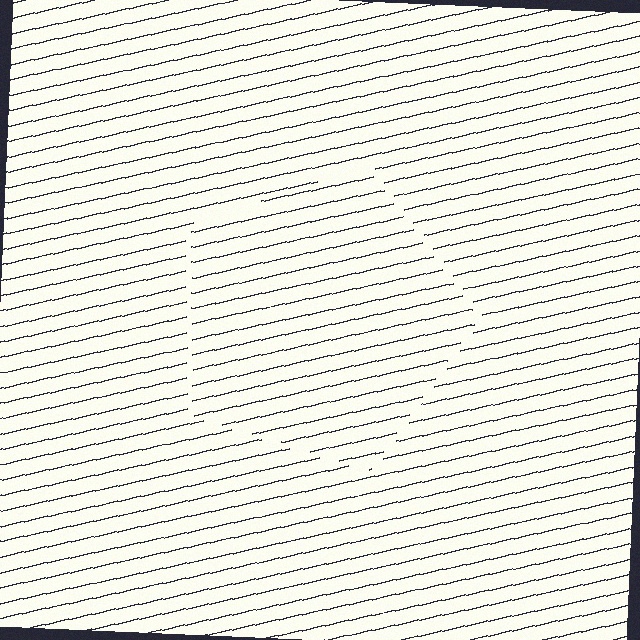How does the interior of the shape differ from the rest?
The interior of the shape contains the same grating, shifted by half a period — the contour is defined by the phase discontinuity where line-ends from the inner and outer gratings abut.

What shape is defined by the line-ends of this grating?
An illusory pentagon. The interior of the shape contains the same grating, shifted by half a period — the contour is defined by the phase discontinuity where line-ends from the inner and outer gratings abut.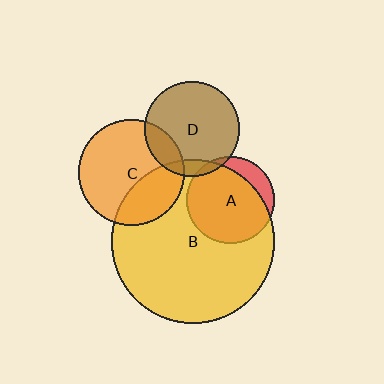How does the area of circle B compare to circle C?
Approximately 2.4 times.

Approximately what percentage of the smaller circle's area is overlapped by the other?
Approximately 30%.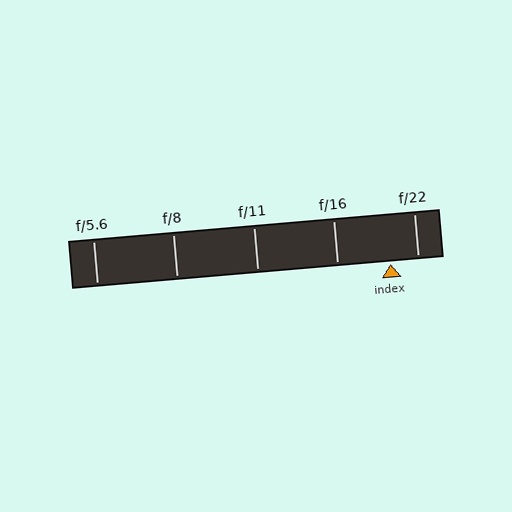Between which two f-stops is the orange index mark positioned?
The index mark is between f/16 and f/22.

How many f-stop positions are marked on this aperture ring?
There are 5 f-stop positions marked.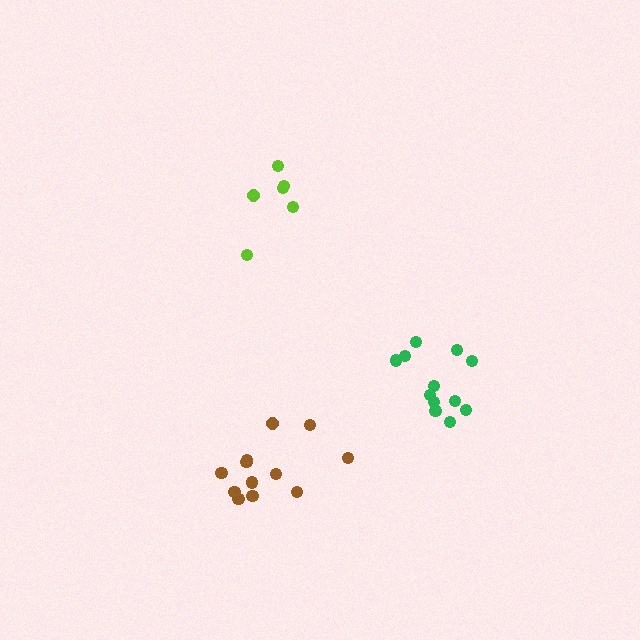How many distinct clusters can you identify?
There are 3 distinct clusters.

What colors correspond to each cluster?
The clusters are colored: lime, brown, green.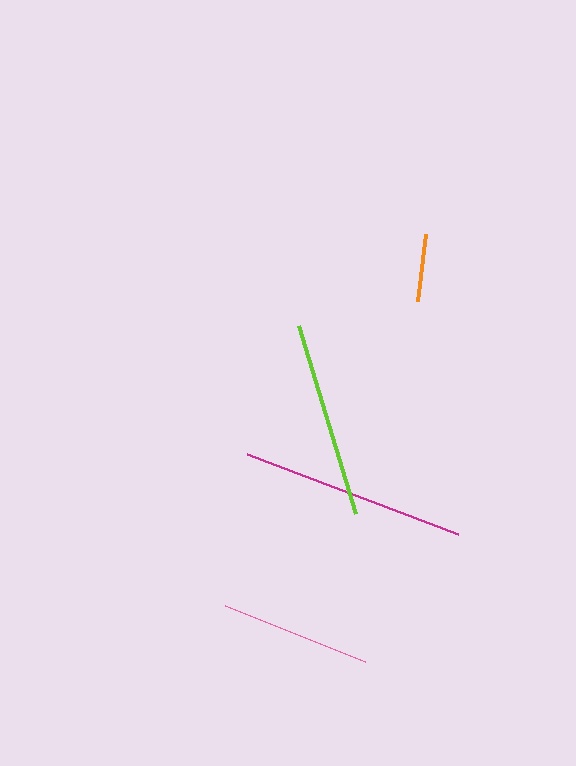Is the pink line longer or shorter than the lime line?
The lime line is longer than the pink line.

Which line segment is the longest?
The magenta line is the longest at approximately 226 pixels.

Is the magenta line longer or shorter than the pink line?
The magenta line is longer than the pink line.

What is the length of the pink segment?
The pink segment is approximately 150 pixels long.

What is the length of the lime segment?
The lime segment is approximately 196 pixels long.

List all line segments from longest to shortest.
From longest to shortest: magenta, lime, pink, orange.